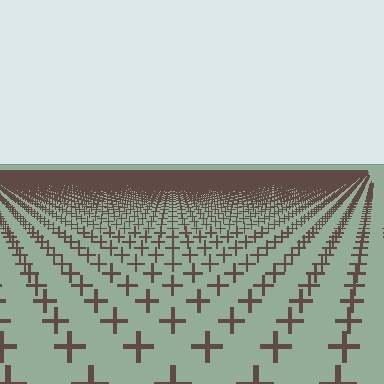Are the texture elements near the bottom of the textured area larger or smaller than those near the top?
Larger. Near the bottom, elements are closer to the viewer and appear at a bigger on-screen size.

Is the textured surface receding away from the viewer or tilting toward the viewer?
The surface is receding away from the viewer. Texture elements get smaller and denser toward the top.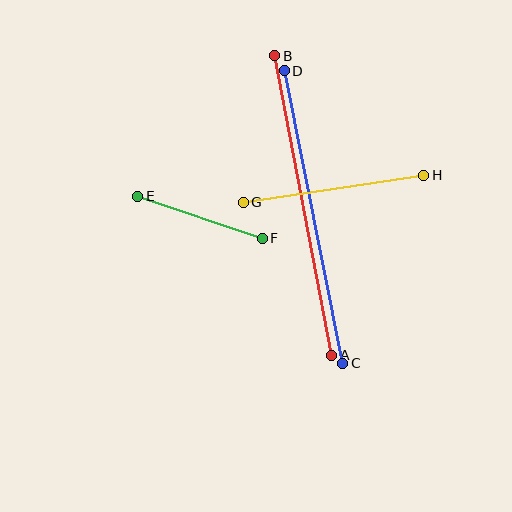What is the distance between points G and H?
The distance is approximately 182 pixels.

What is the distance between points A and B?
The distance is approximately 305 pixels.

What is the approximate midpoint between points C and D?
The midpoint is at approximately (313, 217) pixels.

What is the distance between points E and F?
The distance is approximately 131 pixels.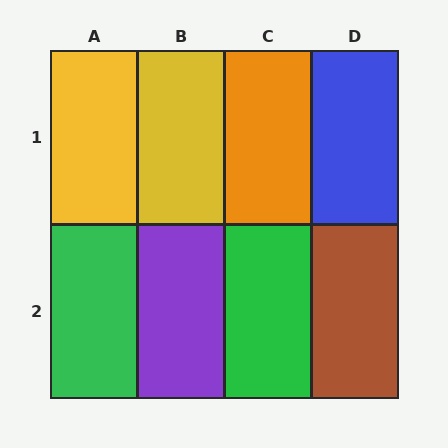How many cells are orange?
1 cell is orange.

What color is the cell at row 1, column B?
Yellow.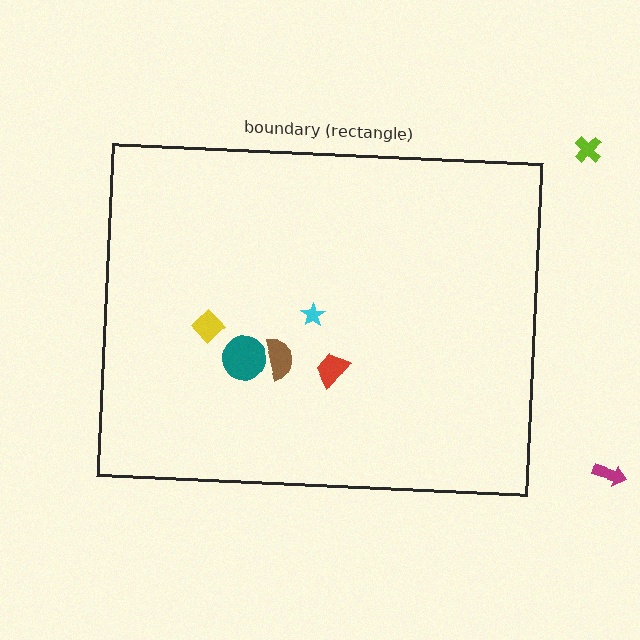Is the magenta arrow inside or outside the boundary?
Outside.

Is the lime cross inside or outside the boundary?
Outside.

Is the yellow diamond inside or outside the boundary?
Inside.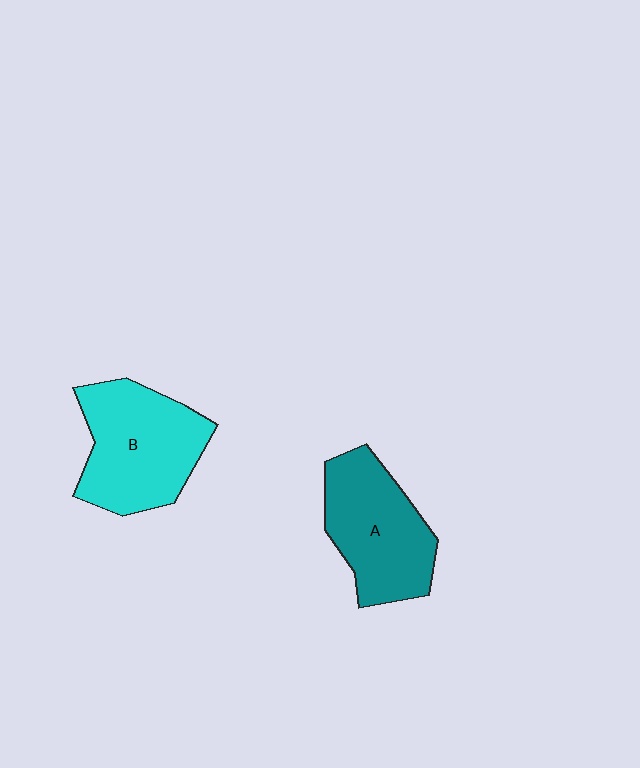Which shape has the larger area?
Shape B (cyan).